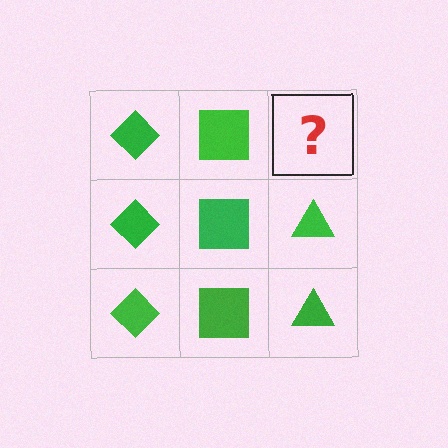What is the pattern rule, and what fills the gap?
The rule is that each column has a consistent shape. The gap should be filled with a green triangle.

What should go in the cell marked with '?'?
The missing cell should contain a green triangle.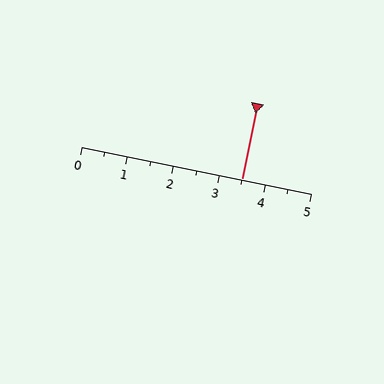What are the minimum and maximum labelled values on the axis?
The axis runs from 0 to 5.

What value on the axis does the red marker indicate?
The marker indicates approximately 3.5.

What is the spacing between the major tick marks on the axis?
The major ticks are spaced 1 apart.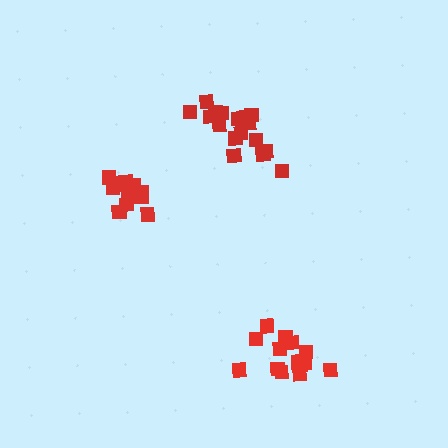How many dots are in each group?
Group 1: 14 dots, Group 2: 19 dots, Group 3: 13 dots (46 total).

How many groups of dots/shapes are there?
There are 3 groups.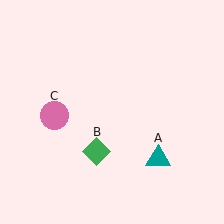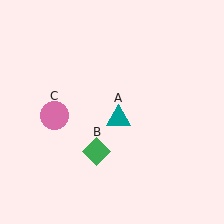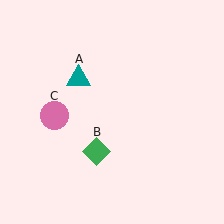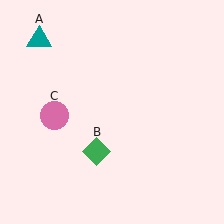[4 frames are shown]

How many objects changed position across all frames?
1 object changed position: teal triangle (object A).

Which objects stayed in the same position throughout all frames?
Green diamond (object B) and pink circle (object C) remained stationary.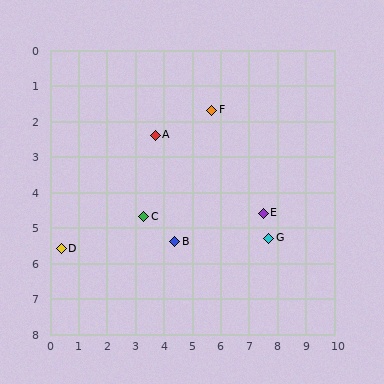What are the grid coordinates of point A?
Point A is at approximately (3.7, 2.4).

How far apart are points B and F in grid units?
Points B and F are about 3.9 grid units apart.